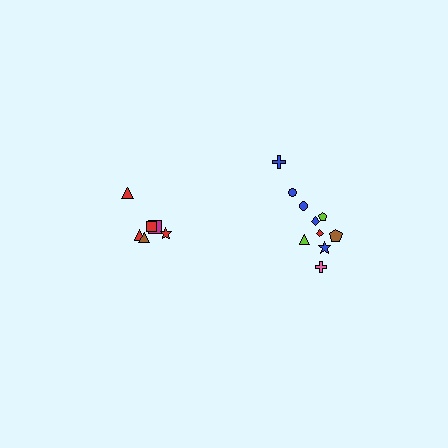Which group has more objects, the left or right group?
The right group.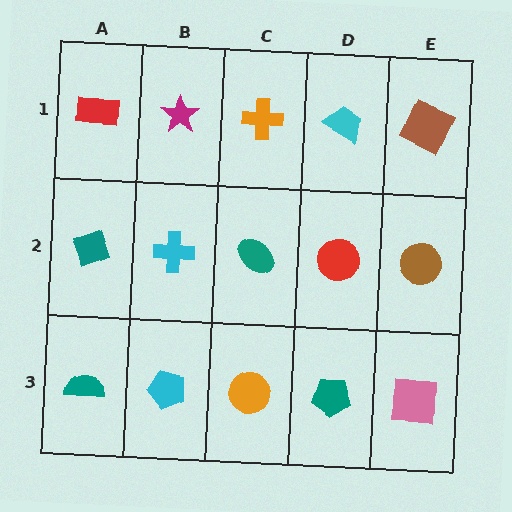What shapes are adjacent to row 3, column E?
A brown circle (row 2, column E), a teal pentagon (row 3, column D).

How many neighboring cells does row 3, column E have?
2.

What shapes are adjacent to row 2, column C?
An orange cross (row 1, column C), an orange circle (row 3, column C), a cyan cross (row 2, column B), a red circle (row 2, column D).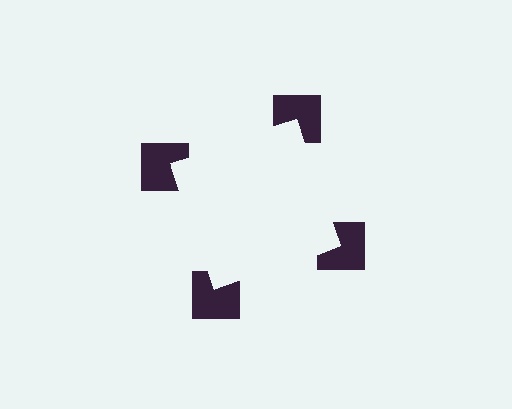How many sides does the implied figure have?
4 sides.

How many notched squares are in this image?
There are 4 — one at each vertex of the illusory square.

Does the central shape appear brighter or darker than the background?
It typically appears slightly brighter than the background, even though no actual brightness change is drawn.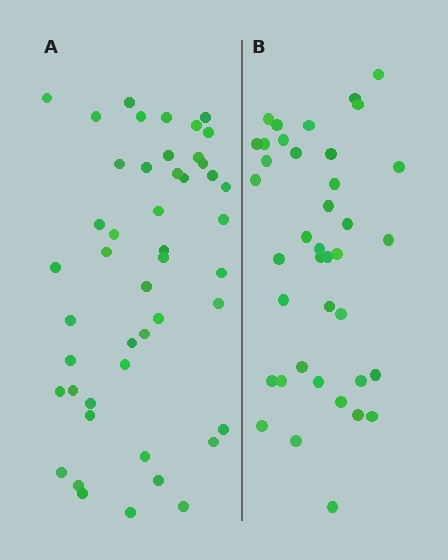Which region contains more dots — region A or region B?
Region A (the left region) has more dots.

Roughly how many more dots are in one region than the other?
Region A has roughly 8 or so more dots than region B.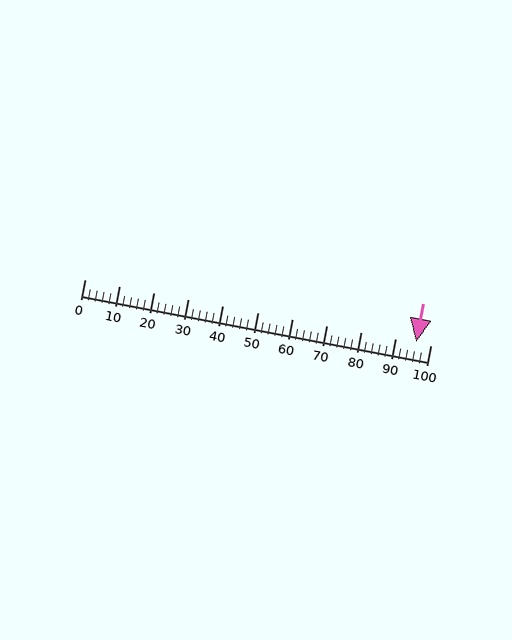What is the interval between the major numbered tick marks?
The major tick marks are spaced 10 units apart.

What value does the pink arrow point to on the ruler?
The pink arrow points to approximately 96.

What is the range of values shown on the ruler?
The ruler shows values from 0 to 100.